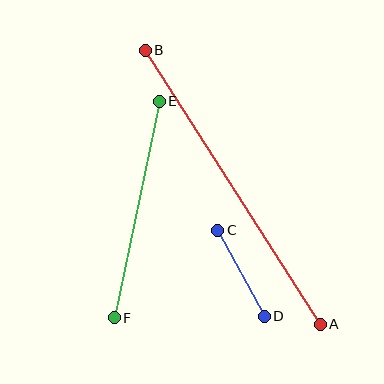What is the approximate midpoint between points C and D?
The midpoint is at approximately (241, 273) pixels.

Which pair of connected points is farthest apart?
Points A and B are farthest apart.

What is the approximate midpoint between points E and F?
The midpoint is at approximately (137, 210) pixels.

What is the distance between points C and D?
The distance is approximately 98 pixels.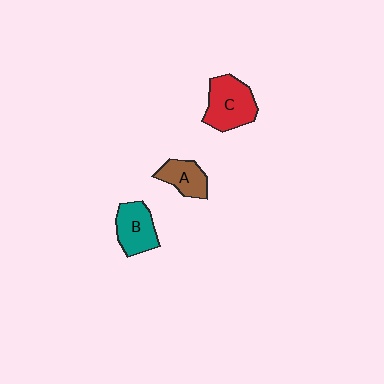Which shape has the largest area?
Shape C (red).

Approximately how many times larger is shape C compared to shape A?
Approximately 1.6 times.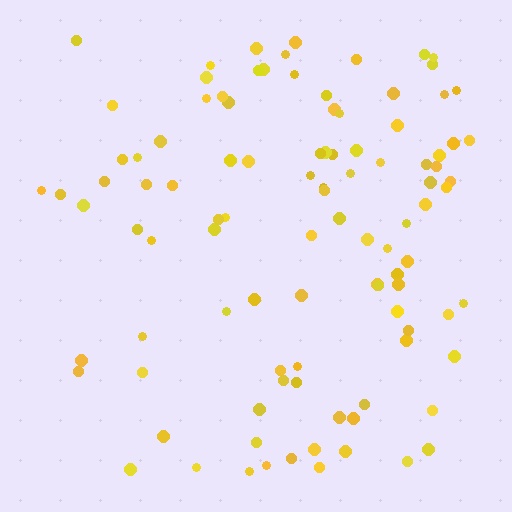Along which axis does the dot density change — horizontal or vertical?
Horizontal.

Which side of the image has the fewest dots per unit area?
The left.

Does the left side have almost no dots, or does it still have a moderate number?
Still a moderate number, just noticeably fewer than the right.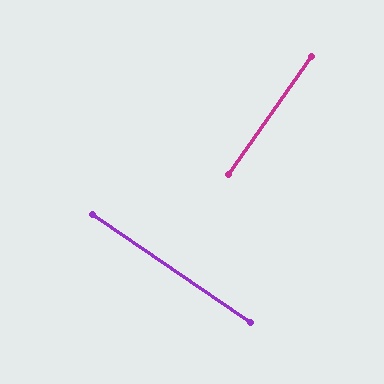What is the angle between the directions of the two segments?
Approximately 89 degrees.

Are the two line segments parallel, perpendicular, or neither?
Perpendicular — they meet at approximately 89°.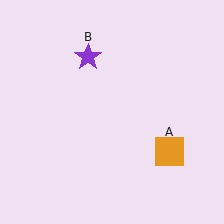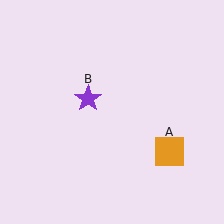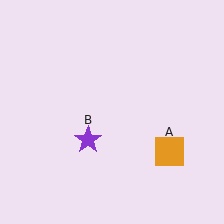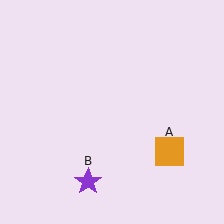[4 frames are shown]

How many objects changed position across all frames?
1 object changed position: purple star (object B).